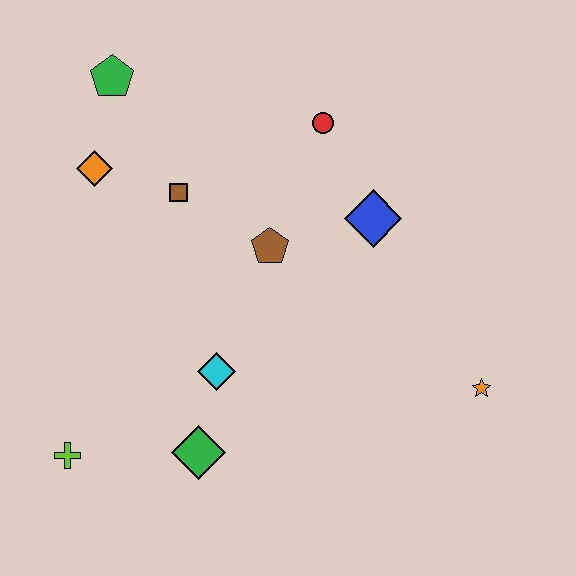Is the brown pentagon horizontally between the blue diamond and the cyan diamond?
Yes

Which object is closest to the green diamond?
The cyan diamond is closest to the green diamond.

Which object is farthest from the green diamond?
The green pentagon is farthest from the green diamond.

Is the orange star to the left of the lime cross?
No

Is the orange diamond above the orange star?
Yes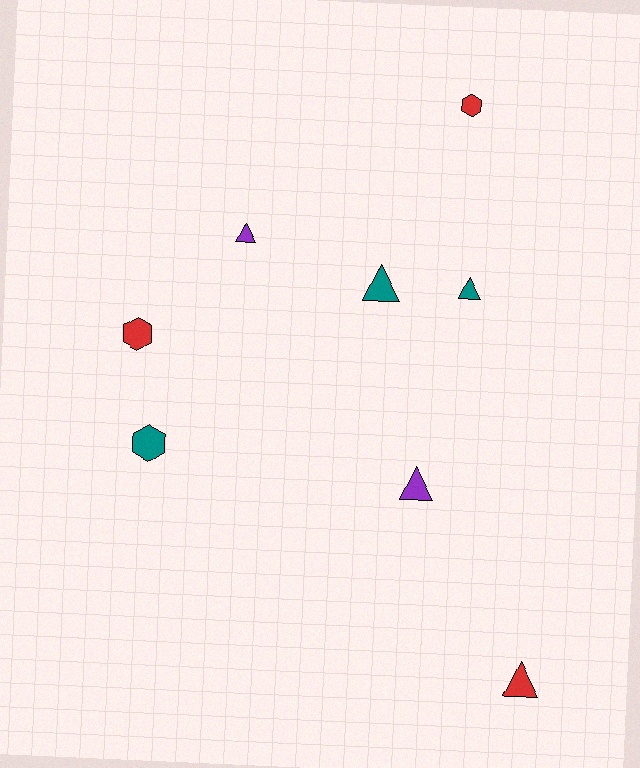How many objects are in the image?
There are 8 objects.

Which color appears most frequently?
Red, with 3 objects.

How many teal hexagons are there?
There is 1 teal hexagon.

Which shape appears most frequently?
Triangle, with 5 objects.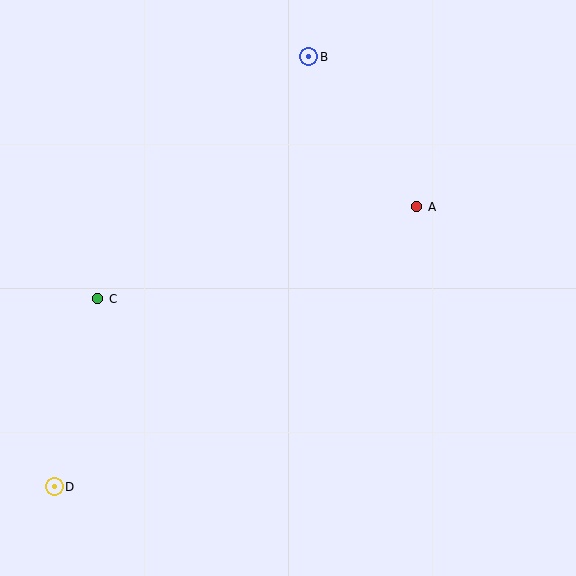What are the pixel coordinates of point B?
Point B is at (309, 57).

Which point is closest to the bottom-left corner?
Point D is closest to the bottom-left corner.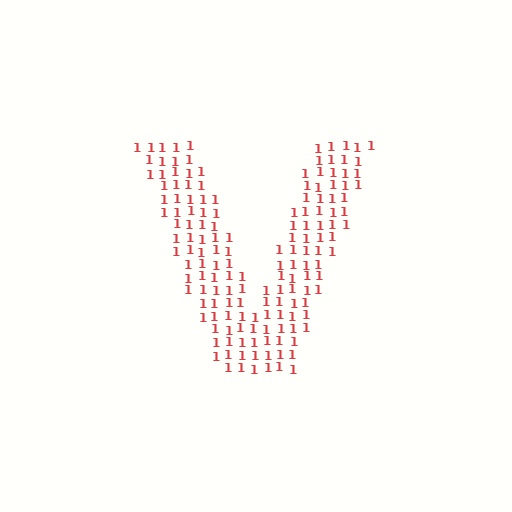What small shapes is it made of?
It is made of small digit 1's.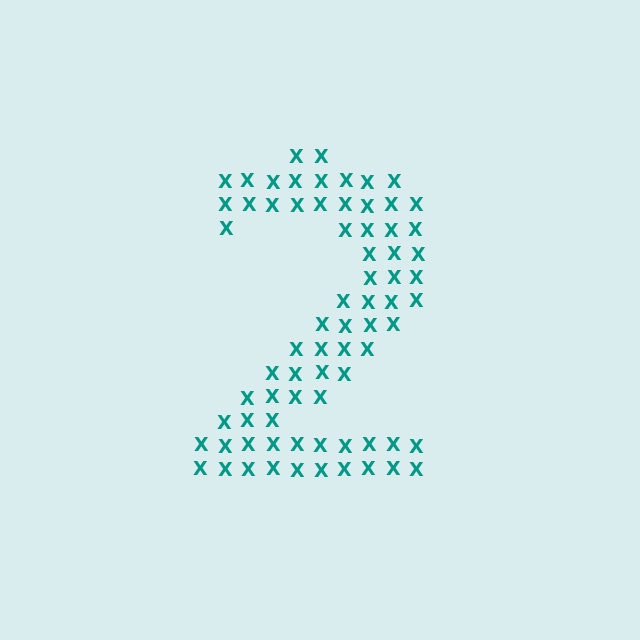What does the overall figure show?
The overall figure shows the digit 2.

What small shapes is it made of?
It is made of small letter X's.